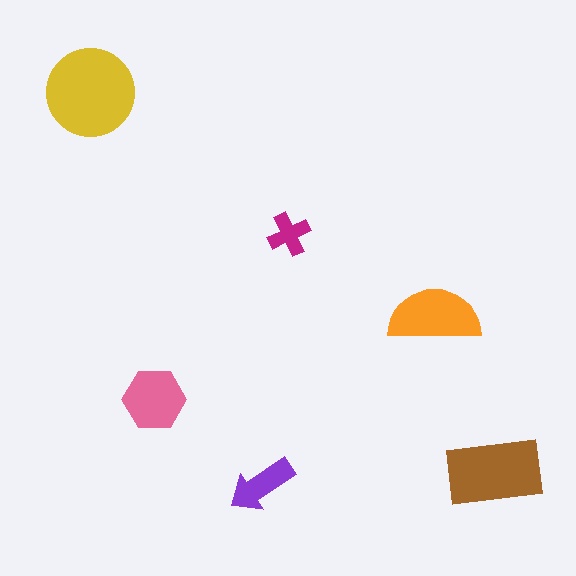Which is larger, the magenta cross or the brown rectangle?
The brown rectangle.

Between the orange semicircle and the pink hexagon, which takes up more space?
The orange semicircle.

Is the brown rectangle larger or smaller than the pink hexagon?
Larger.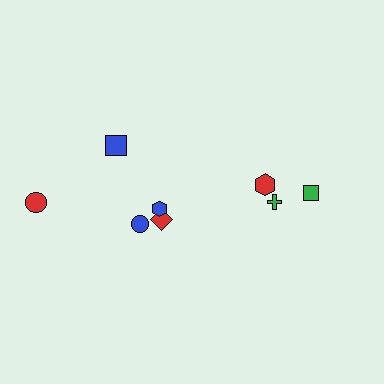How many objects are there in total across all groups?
There are 8 objects.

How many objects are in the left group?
There are 5 objects.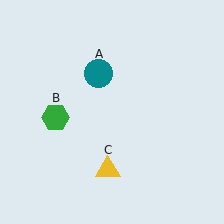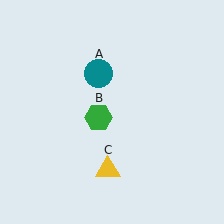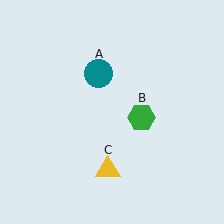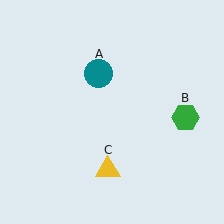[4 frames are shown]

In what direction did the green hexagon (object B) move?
The green hexagon (object B) moved right.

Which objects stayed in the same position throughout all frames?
Teal circle (object A) and yellow triangle (object C) remained stationary.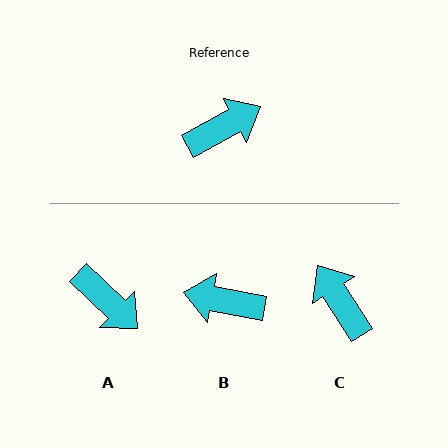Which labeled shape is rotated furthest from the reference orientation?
B, about 140 degrees away.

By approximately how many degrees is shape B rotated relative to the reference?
Approximately 140 degrees counter-clockwise.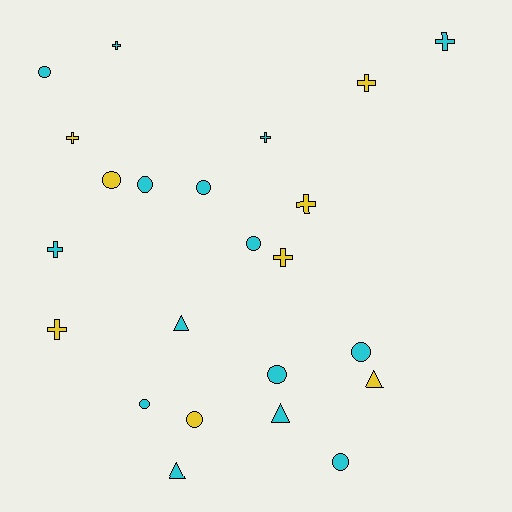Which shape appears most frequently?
Circle, with 10 objects.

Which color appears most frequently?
Cyan, with 15 objects.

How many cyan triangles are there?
There are 3 cyan triangles.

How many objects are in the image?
There are 23 objects.